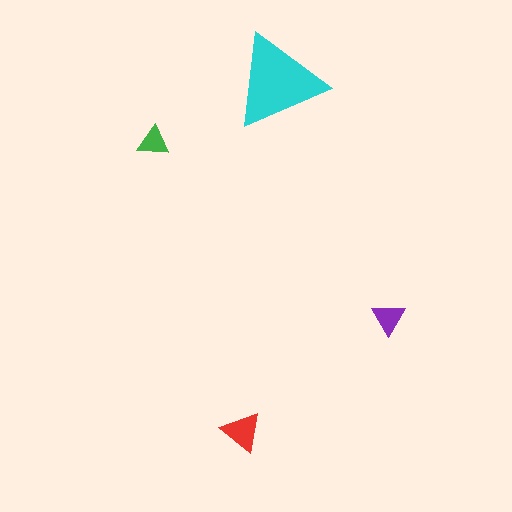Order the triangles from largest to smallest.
the cyan one, the red one, the purple one, the green one.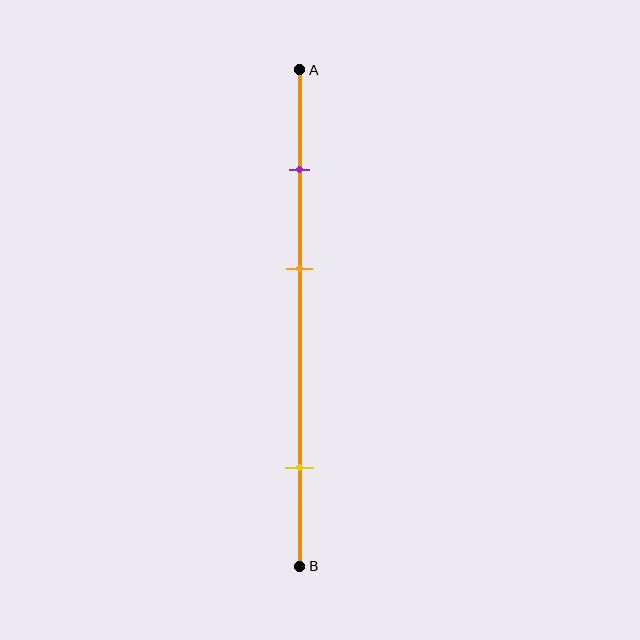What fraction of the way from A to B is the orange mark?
The orange mark is approximately 40% (0.4) of the way from A to B.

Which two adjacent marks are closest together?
The purple and orange marks are the closest adjacent pair.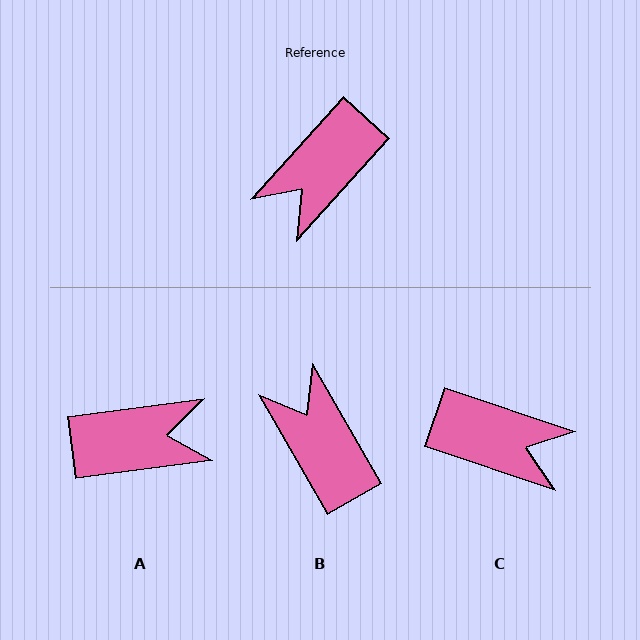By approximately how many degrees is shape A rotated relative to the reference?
Approximately 140 degrees counter-clockwise.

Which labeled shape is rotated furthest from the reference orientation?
A, about 140 degrees away.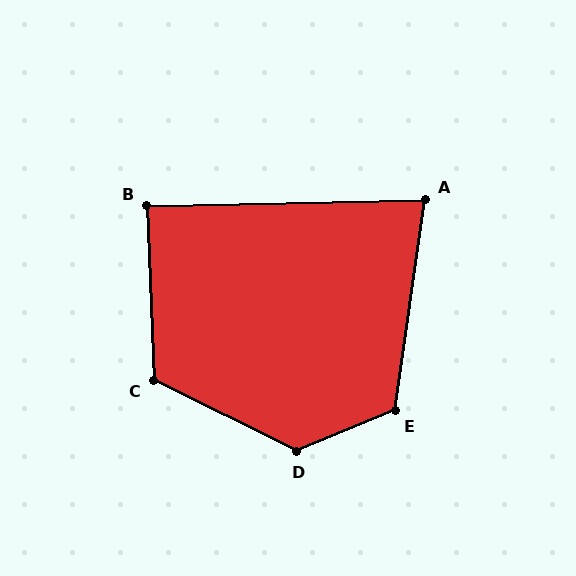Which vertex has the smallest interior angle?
A, at approximately 81 degrees.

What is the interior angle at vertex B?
Approximately 89 degrees (approximately right).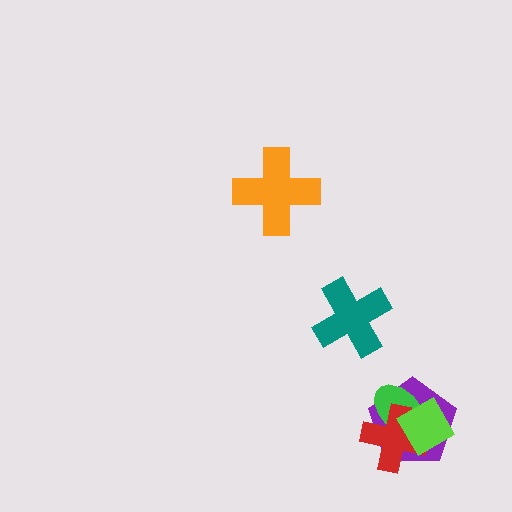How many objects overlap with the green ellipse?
3 objects overlap with the green ellipse.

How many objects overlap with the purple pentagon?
3 objects overlap with the purple pentagon.